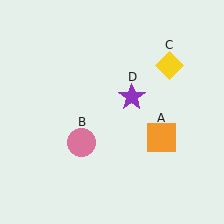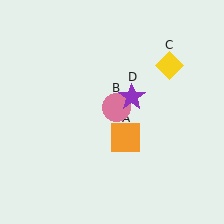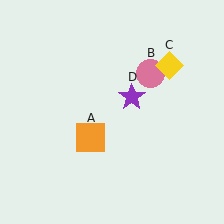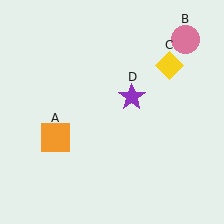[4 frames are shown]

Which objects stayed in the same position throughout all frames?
Yellow diamond (object C) and purple star (object D) remained stationary.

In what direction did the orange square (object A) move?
The orange square (object A) moved left.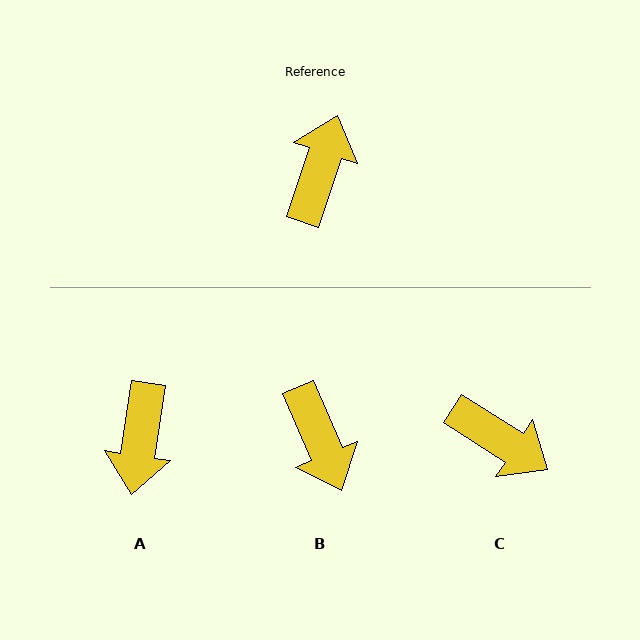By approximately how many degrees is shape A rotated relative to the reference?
Approximately 170 degrees clockwise.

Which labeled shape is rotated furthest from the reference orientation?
A, about 170 degrees away.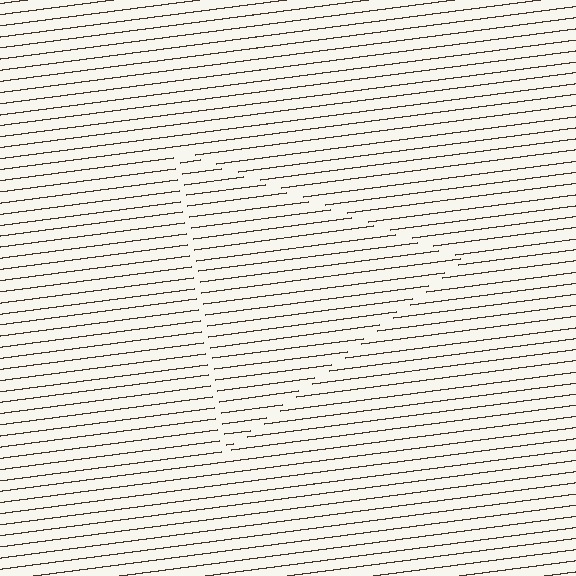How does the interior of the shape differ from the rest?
The interior of the shape contains the same grating, shifted by half a period — the contour is defined by the phase discontinuity where line-ends from the inner and outer gratings abut.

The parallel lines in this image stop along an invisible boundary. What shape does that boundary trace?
An illusory triangle. The interior of the shape contains the same grating, shifted by half a period — the contour is defined by the phase discontinuity where line-ends from the inner and outer gratings abut.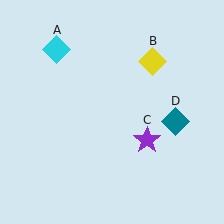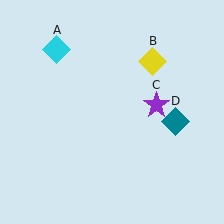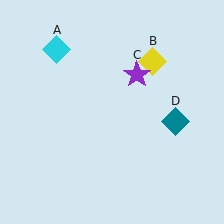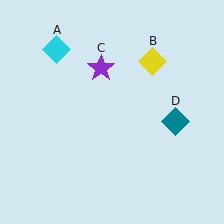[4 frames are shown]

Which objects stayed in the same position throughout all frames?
Cyan diamond (object A) and yellow diamond (object B) and teal diamond (object D) remained stationary.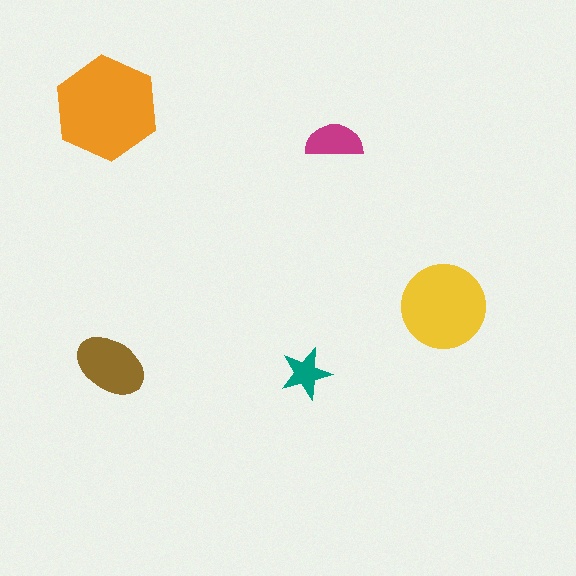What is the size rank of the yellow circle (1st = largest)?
2nd.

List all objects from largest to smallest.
The orange hexagon, the yellow circle, the brown ellipse, the magenta semicircle, the teal star.